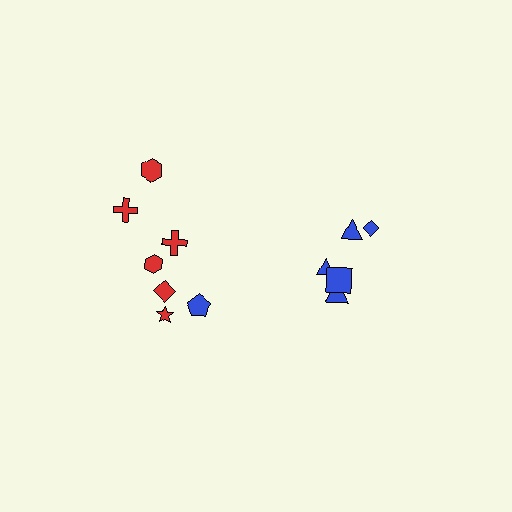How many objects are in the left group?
There are 7 objects.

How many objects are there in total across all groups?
There are 12 objects.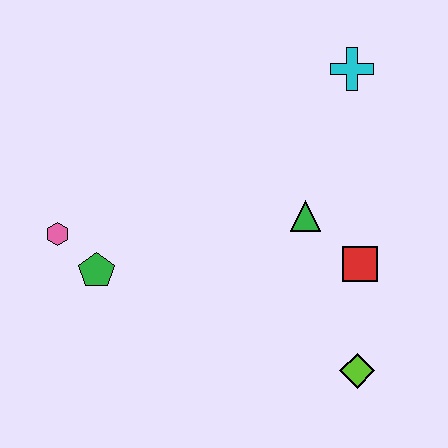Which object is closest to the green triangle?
The red square is closest to the green triangle.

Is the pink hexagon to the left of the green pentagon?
Yes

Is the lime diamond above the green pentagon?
No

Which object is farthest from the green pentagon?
The cyan cross is farthest from the green pentagon.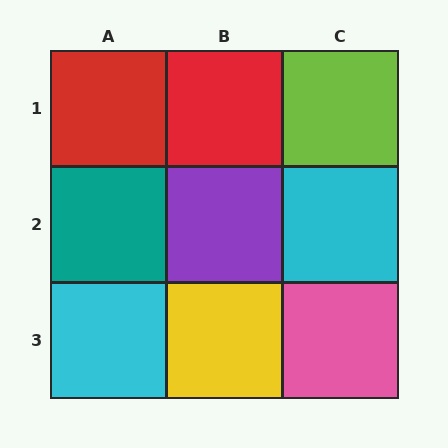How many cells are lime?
1 cell is lime.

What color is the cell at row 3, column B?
Yellow.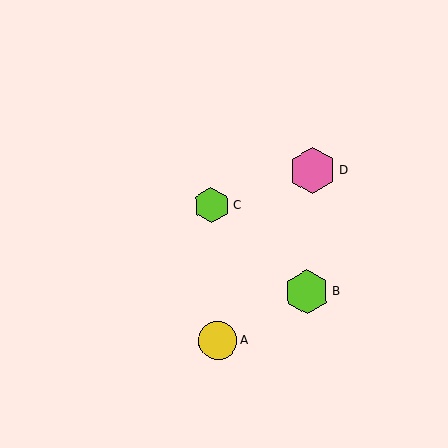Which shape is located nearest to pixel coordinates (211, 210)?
The lime hexagon (labeled C) at (212, 205) is nearest to that location.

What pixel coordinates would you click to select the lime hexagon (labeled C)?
Click at (212, 205) to select the lime hexagon C.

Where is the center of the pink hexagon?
The center of the pink hexagon is at (312, 170).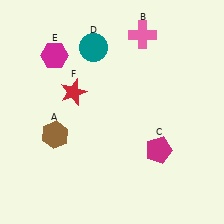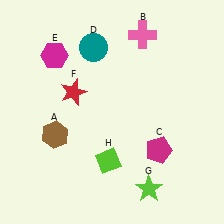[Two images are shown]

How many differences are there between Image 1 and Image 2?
There are 2 differences between the two images.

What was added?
A lime star (G), a lime diamond (H) were added in Image 2.